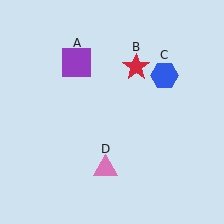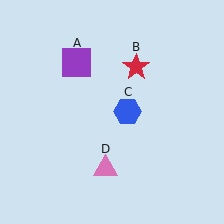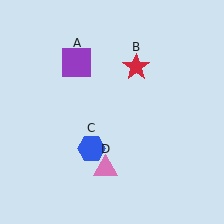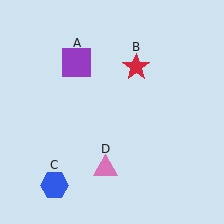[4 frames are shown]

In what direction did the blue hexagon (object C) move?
The blue hexagon (object C) moved down and to the left.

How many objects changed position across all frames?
1 object changed position: blue hexagon (object C).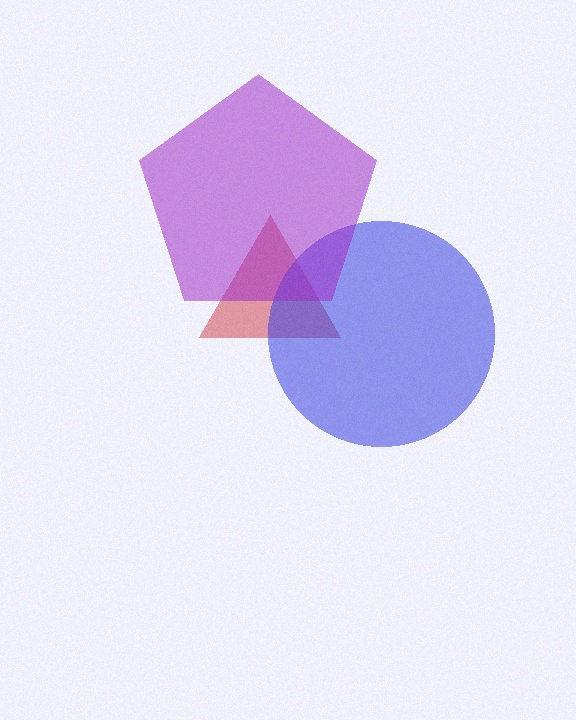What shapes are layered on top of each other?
The layered shapes are: a red triangle, a blue circle, a purple pentagon.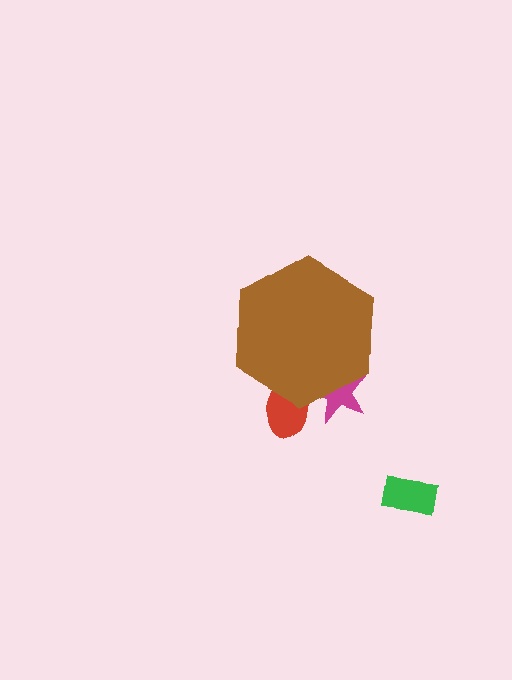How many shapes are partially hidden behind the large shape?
2 shapes are partially hidden.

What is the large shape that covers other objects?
A brown hexagon.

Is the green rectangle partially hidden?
No, the green rectangle is fully visible.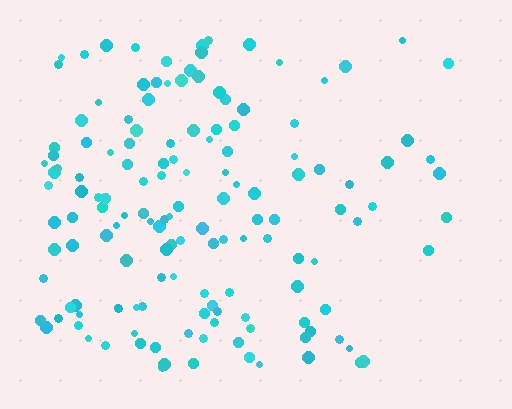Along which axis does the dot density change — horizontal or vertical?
Horizontal.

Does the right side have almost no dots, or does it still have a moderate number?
Still a moderate number, just noticeably fewer than the left.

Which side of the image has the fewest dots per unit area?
The right.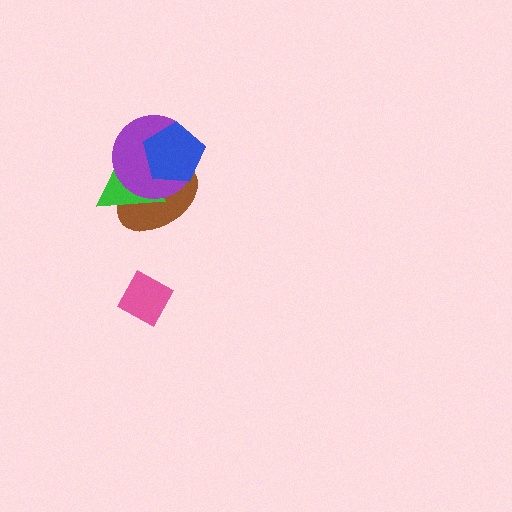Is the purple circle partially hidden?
Yes, it is partially covered by another shape.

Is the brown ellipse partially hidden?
Yes, it is partially covered by another shape.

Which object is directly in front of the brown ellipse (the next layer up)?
The green triangle is directly in front of the brown ellipse.